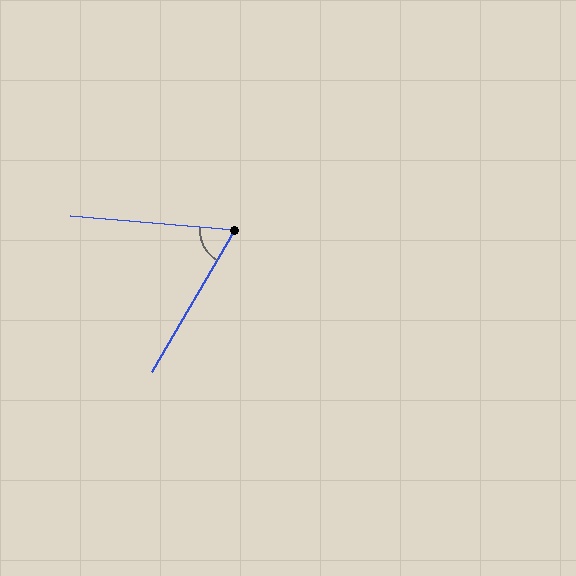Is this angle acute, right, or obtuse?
It is acute.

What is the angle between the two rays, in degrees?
Approximately 65 degrees.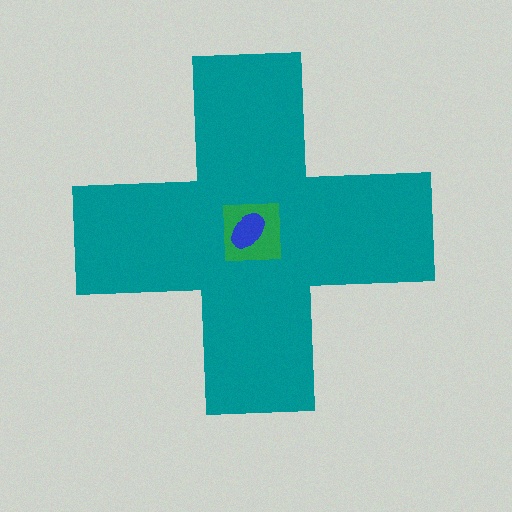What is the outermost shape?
The teal cross.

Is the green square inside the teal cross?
Yes.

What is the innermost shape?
The blue ellipse.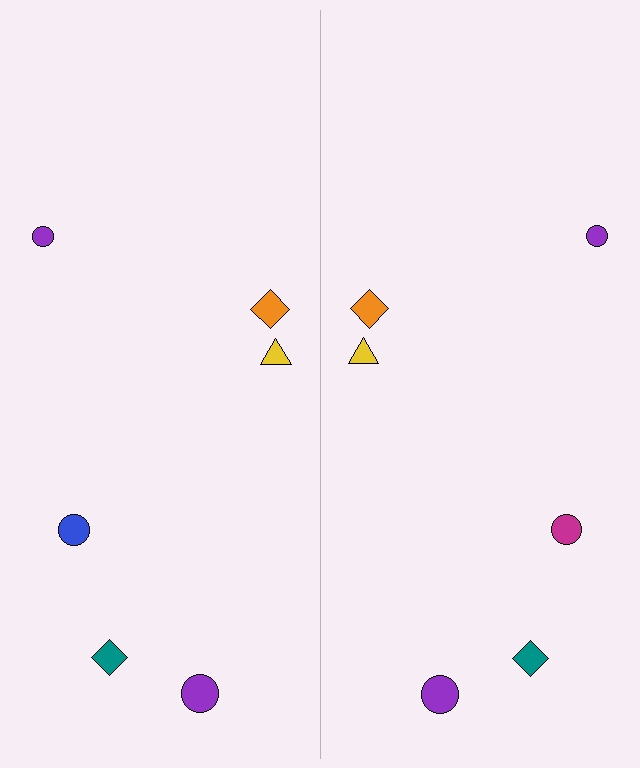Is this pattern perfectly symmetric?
No, the pattern is not perfectly symmetric. The magenta circle on the right side breaks the symmetry — its mirror counterpart is blue.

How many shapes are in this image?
There are 12 shapes in this image.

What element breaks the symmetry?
The magenta circle on the right side breaks the symmetry — its mirror counterpart is blue.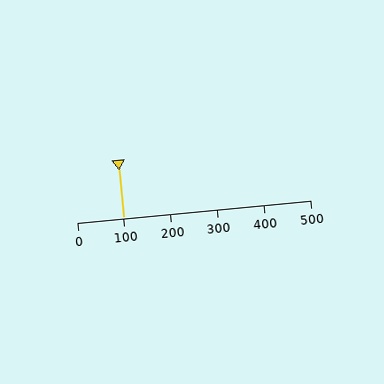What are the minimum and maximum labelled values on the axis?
The axis runs from 0 to 500.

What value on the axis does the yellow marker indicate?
The marker indicates approximately 100.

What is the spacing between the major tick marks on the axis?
The major ticks are spaced 100 apart.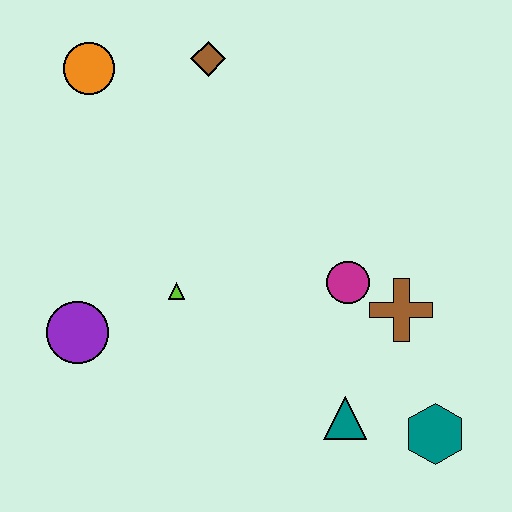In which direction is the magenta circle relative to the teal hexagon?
The magenta circle is above the teal hexagon.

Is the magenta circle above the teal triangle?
Yes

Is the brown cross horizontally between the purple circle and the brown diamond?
No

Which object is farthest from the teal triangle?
The orange circle is farthest from the teal triangle.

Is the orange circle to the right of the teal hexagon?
No